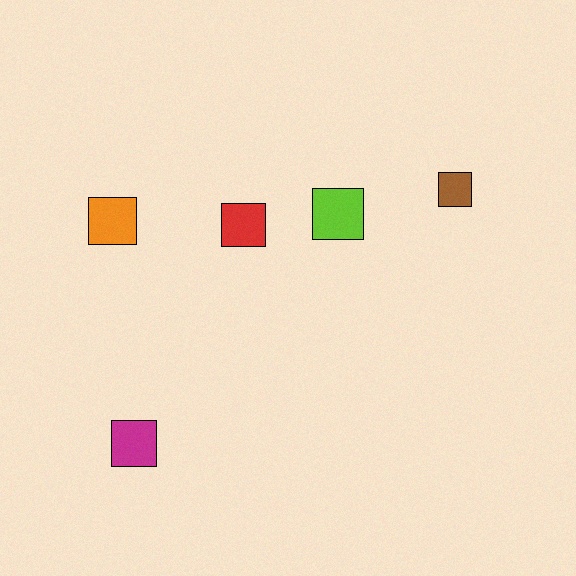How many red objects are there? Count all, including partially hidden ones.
There is 1 red object.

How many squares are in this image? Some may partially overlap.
There are 5 squares.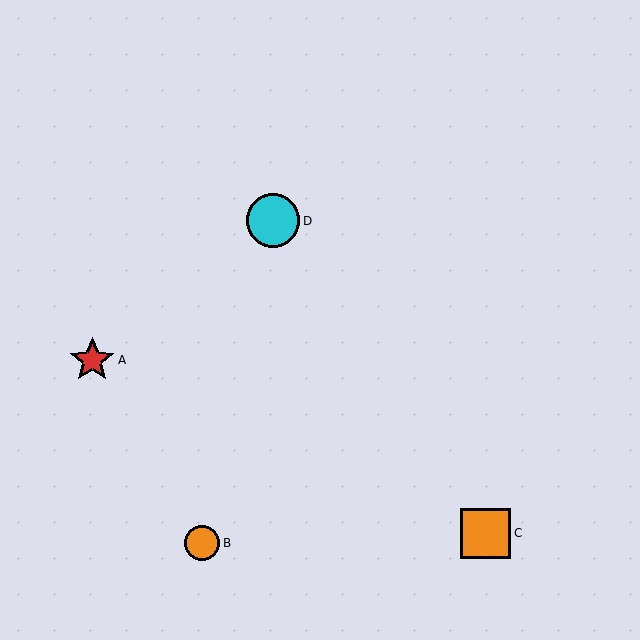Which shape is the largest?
The cyan circle (labeled D) is the largest.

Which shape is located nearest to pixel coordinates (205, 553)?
The orange circle (labeled B) at (202, 543) is nearest to that location.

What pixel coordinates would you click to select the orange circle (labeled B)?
Click at (202, 543) to select the orange circle B.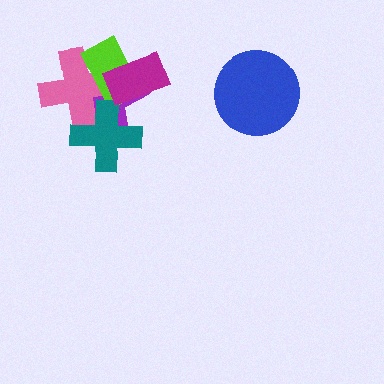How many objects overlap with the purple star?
4 objects overlap with the purple star.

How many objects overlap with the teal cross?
2 objects overlap with the teal cross.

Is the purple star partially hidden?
Yes, it is partially covered by another shape.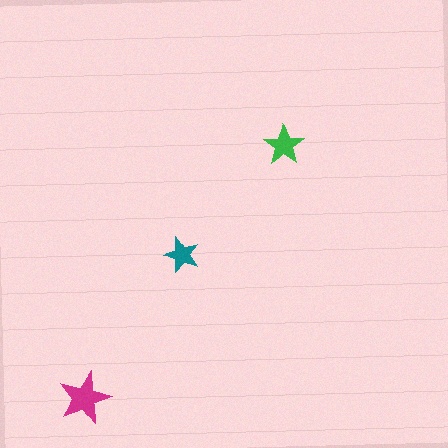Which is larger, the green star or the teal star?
The green one.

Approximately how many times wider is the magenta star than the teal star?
About 1.5 times wider.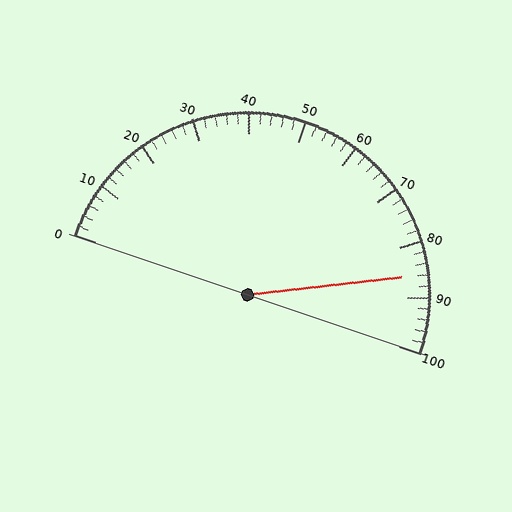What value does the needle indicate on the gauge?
The needle indicates approximately 86.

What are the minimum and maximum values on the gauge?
The gauge ranges from 0 to 100.